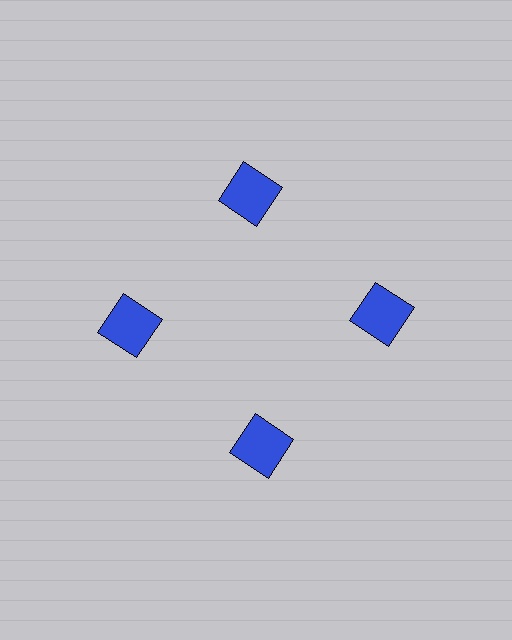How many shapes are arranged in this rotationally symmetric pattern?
There are 4 shapes, arranged in 4 groups of 1.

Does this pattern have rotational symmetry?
Yes, this pattern has 4-fold rotational symmetry. It looks the same after rotating 90 degrees around the center.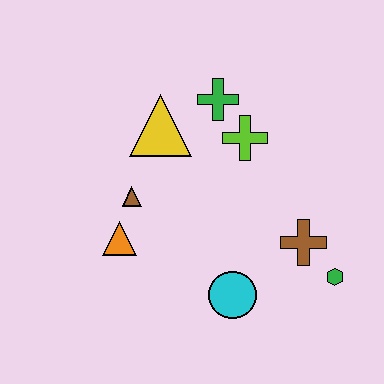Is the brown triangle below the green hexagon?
No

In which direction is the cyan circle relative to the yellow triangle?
The cyan circle is below the yellow triangle.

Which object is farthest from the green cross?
The green hexagon is farthest from the green cross.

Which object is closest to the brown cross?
The green hexagon is closest to the brown cross.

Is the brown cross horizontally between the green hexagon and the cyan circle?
Yes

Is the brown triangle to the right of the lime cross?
No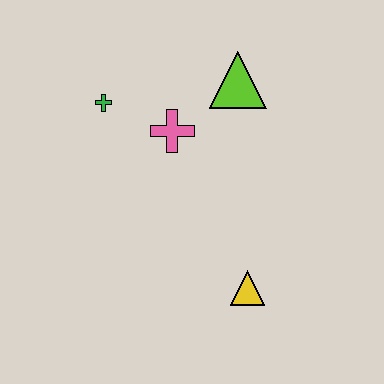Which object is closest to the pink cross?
The green cross is closest to the pink cross.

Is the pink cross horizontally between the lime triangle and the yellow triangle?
No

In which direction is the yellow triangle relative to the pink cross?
The yellow triangle is below the pink cross.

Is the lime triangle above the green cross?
Yes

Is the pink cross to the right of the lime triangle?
No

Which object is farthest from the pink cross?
The yellow triangle is farthest from the pink cross.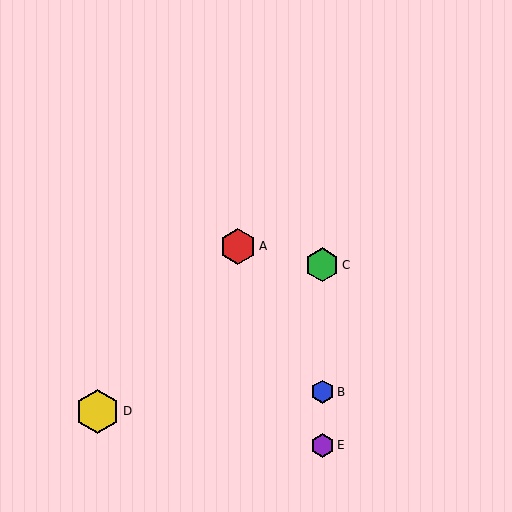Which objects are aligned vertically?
Objects B, C, E are aligned vertically.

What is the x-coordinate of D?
Object D is at x≈98.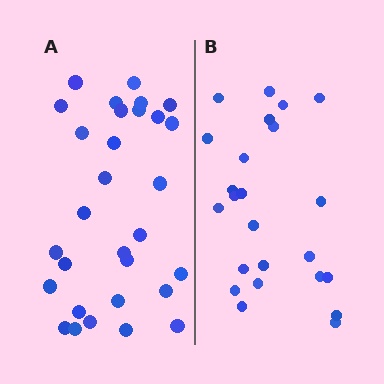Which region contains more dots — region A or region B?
Region A (the left region) has more dots.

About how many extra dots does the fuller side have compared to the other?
Region A has about 6 more dots than region B.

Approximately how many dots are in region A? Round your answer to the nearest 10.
About 30 dots.